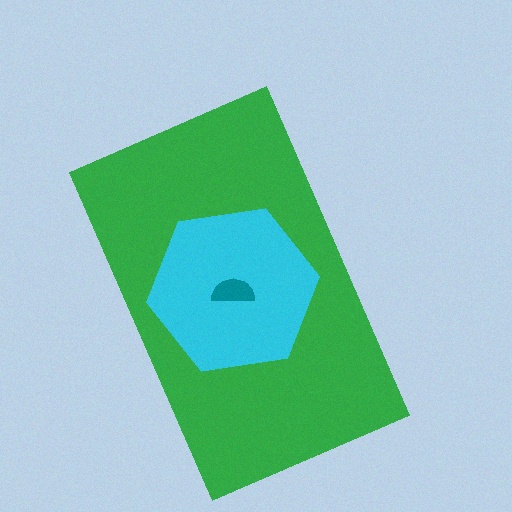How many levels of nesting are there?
3.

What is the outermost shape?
The green rectangle.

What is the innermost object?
The teal semicircle.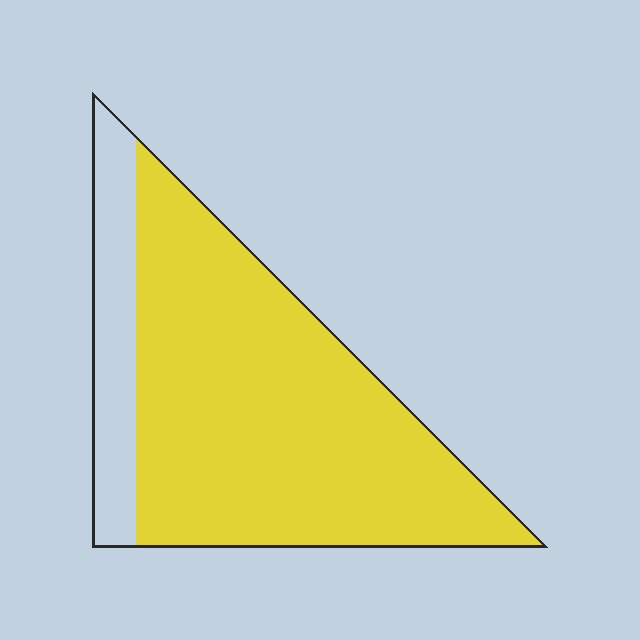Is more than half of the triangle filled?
Yes.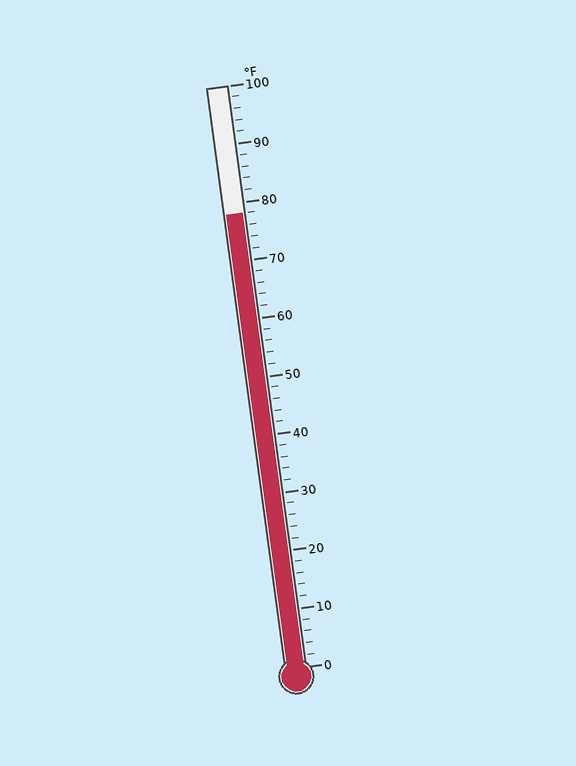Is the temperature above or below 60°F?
The temperature is above 60°F.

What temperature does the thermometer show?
The thermometer shows approximately 78°F.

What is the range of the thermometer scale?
The thermometer scale ranges from 0°F to 100°F.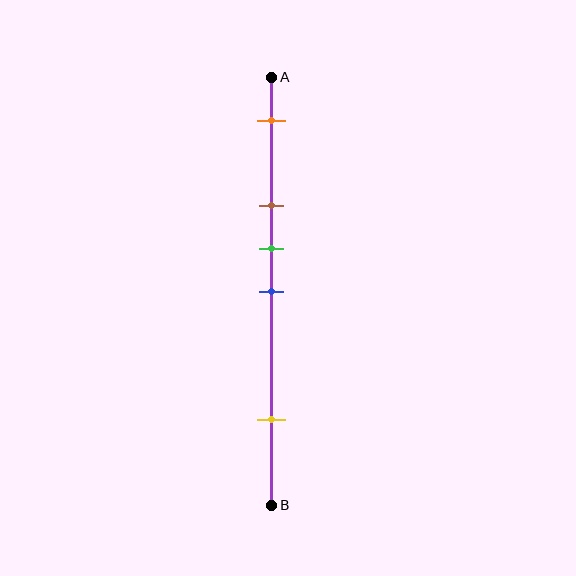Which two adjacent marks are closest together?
The green and blue marks are the closest adjacent pair.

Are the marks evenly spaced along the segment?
No, the marks are not evenly spaced.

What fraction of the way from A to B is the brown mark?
The brown mark is approximately 30% (0.3) of the way from A to B.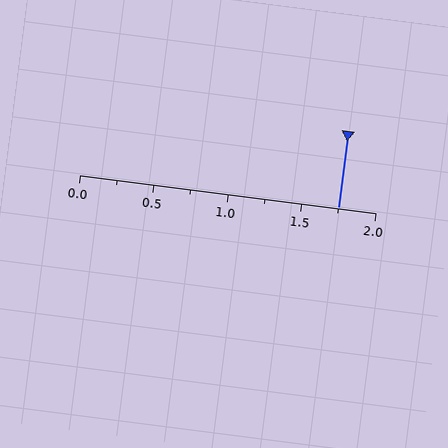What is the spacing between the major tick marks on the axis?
The major ticks are spaced 0.5 apart.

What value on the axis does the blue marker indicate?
The marker indicates approximately 1.75.